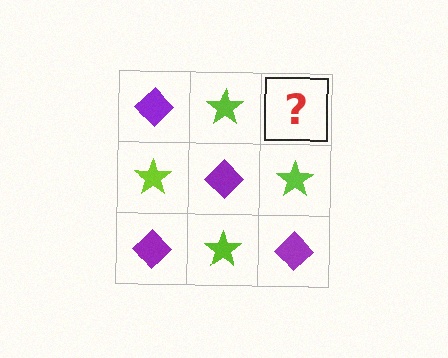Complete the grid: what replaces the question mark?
The question mark should be replaced with a purple diamond.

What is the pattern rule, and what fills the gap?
The rule is that it alternates purple diamond and lime star in a checkerboard pattern. The gap should be filled with a purple diamond.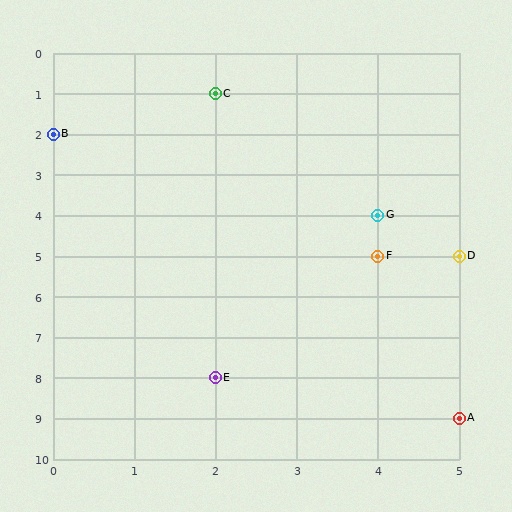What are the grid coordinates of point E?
Point E is at grid coordinates (2, 8).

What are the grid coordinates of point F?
Point F is at grid coordinates (4, 5).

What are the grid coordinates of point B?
Point B is at grid coordinates (0, 2).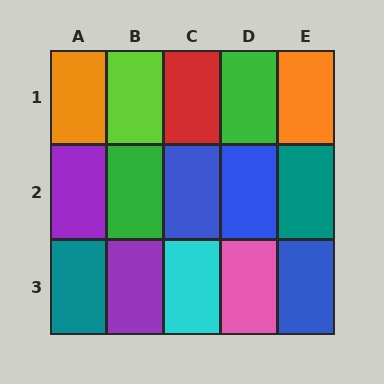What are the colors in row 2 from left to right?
Purple, green, blue, blue, teal.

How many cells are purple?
2 cells are purple.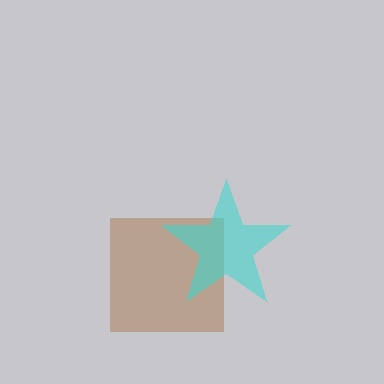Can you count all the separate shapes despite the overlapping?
Yes, there are 2 separate shapes.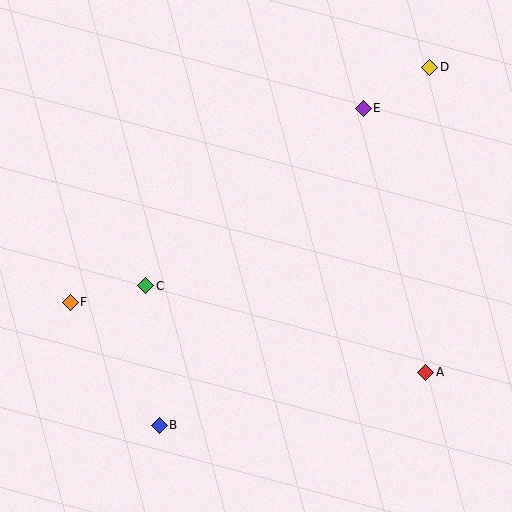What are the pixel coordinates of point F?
Point F is at (70, 302).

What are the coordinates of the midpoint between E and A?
The midpoint between E and A is at (395, 240).